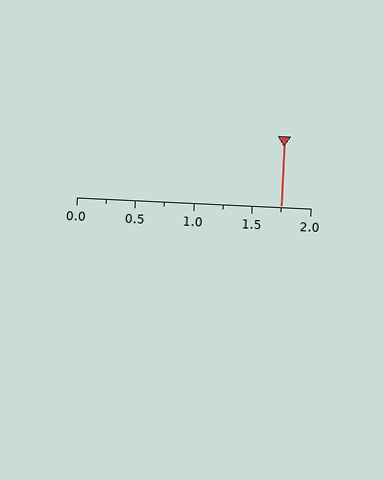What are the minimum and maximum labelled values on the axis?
The axis runs from 0.0 to 2.0.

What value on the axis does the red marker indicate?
The marker indicates approximately 1.75.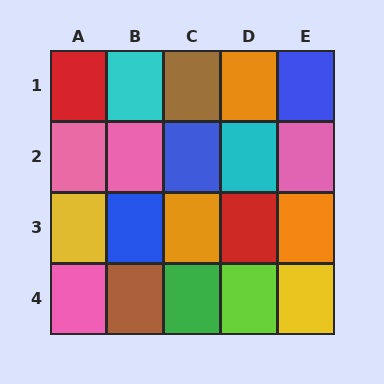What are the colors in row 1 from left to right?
Red, cyan, brown, orange, blue.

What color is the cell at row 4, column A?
Pink.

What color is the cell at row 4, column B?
Brown.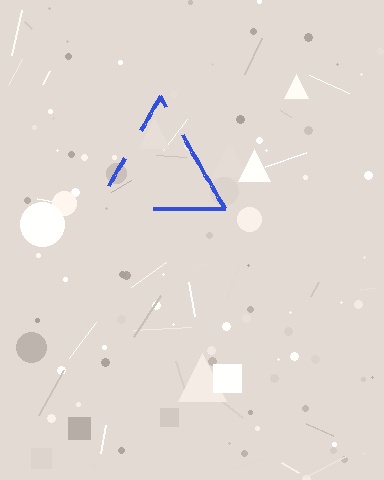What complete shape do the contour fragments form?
The contour fragments form a triangle.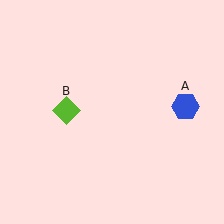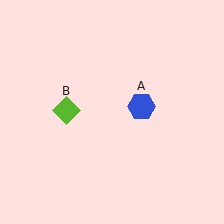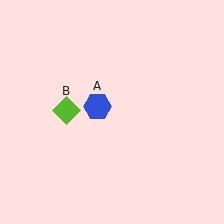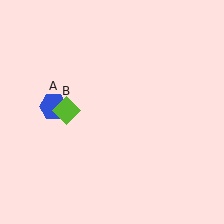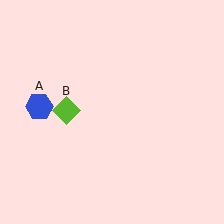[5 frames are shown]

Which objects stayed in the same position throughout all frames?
Lime diamond (object B) remained stationary.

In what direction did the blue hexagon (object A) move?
The blue hexagon (object A) moved left.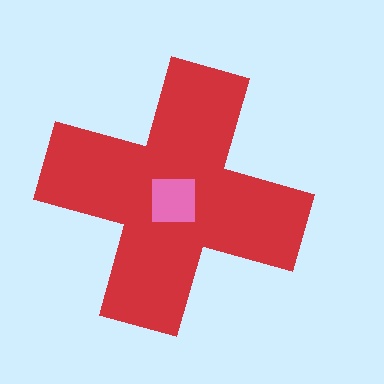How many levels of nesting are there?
2.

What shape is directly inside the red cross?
The pink square.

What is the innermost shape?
The pink square.